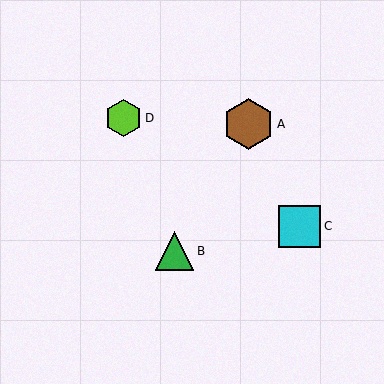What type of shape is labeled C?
Shape C is a cyan square.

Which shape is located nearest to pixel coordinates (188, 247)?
The green triangle (labeled B) at (174, 251) is nearest to that location.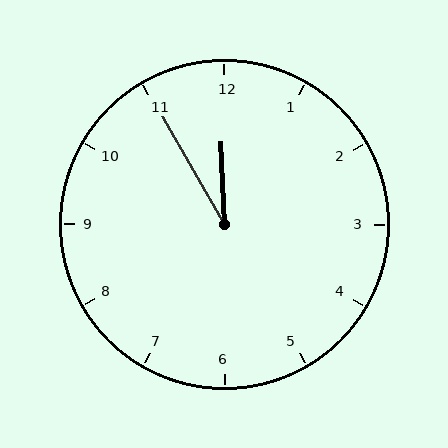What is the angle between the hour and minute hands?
Approximately 28 degrees.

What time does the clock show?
11:55.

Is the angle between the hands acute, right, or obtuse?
It is acute.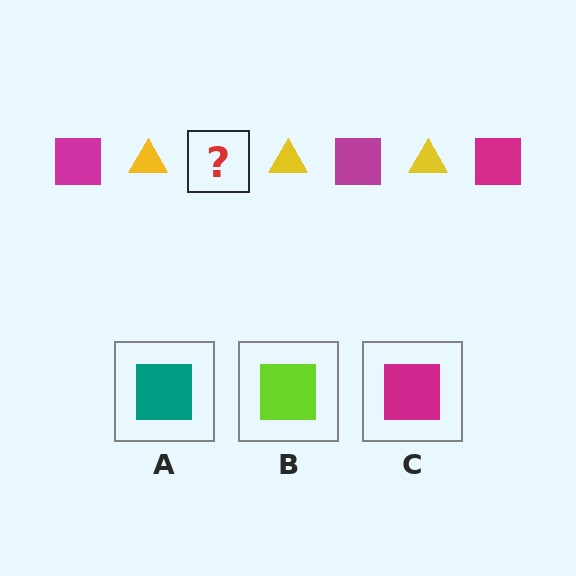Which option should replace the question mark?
Option C.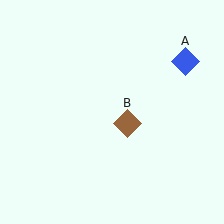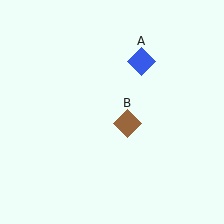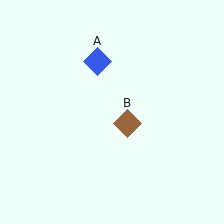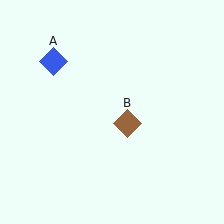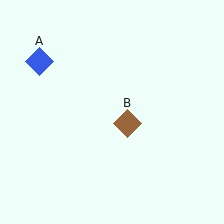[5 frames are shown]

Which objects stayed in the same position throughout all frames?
Brown diamond (object B) remained stationary.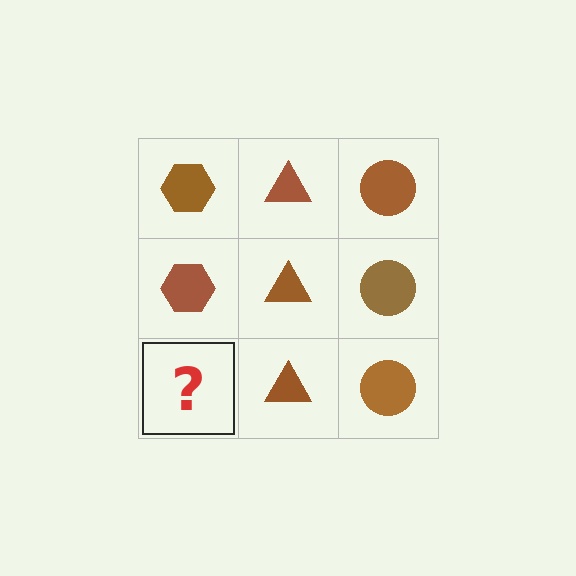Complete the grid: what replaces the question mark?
The question mark should be replaced with a brown hexagon.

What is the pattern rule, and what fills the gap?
The rule is that each column has a consistent shape. The gap should be filled with a brown hexagon.